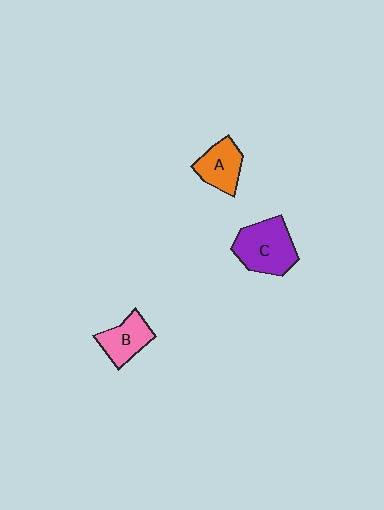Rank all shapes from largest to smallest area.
From largest to smallest: C (purple), A (orange), B (pink).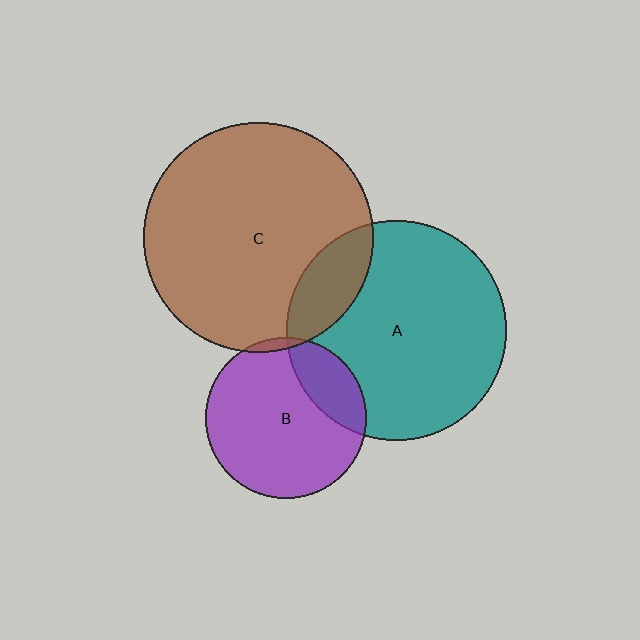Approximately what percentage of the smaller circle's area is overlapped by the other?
Approximately 5%.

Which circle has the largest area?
Circle C (brown).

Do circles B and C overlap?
Yes.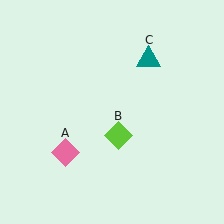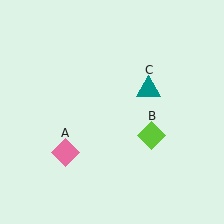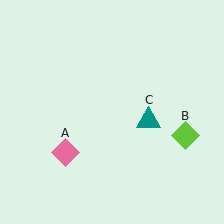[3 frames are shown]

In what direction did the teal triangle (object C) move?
The teal triangle (object C) moved down.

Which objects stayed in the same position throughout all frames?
Pink diamond (object A) remained stationary.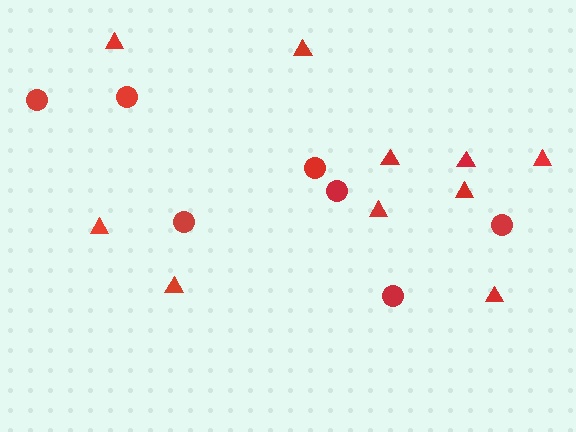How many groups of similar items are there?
There are 2 groups: one group of triangles (10) and one group of circles (7).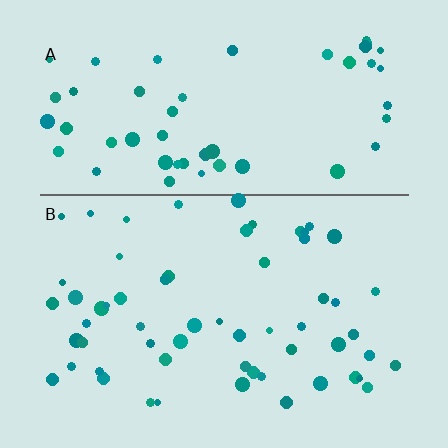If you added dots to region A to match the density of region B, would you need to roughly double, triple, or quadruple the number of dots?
Approximately double.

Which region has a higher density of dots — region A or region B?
B (the bottom).